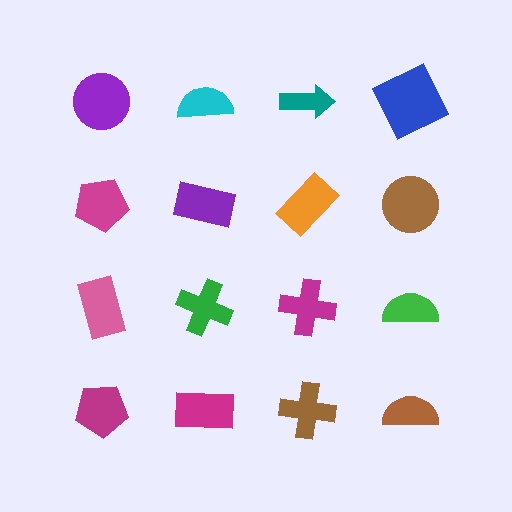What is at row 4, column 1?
A magenta pentagon.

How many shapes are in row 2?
4 shapes.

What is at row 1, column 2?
A cyan semicircle.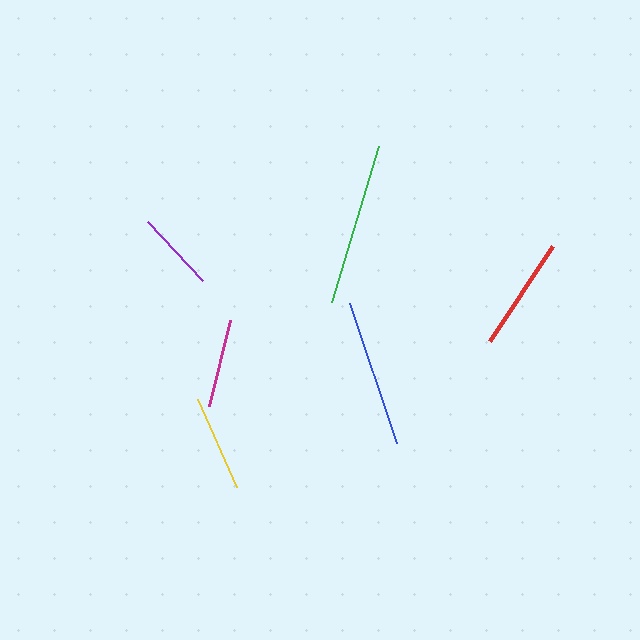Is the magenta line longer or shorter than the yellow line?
The yellow line is longer than the magenta line.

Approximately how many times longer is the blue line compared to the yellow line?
The blue line is approximately 1.5 times the length of the yellow line.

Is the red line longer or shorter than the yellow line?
The red line is longer than the yellow line.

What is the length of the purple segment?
The purple segment is approximately 81 pixels long.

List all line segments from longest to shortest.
From longest to shortest: green, blue, red, yellow, magenta, purple.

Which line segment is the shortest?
The purple line is the shortest at approximately 81 pixels.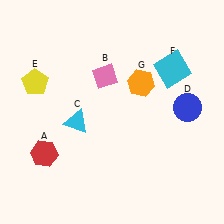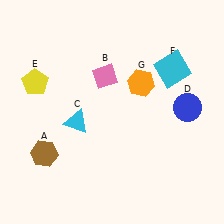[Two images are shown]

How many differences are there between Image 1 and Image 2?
There is 1 difference between the two images.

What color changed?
The hexagon (A) changed from red in Image 1 to brown in Image 2.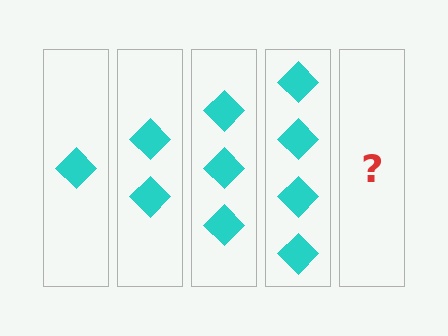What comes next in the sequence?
The next element should be 5 diamonds.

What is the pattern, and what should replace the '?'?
The pattern is that each step adds one more diamond. The '?' should be 5 diamonds.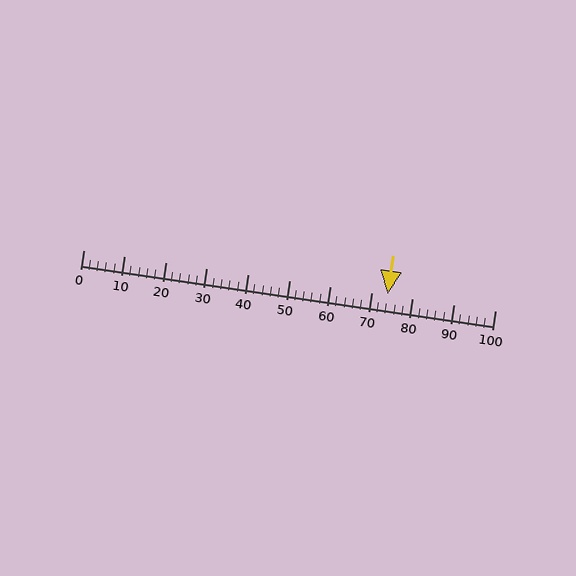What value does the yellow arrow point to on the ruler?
The yellow arrow points to approximately 74.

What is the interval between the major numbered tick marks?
The major tick marks are spaced 10 units apart.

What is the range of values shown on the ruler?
The ruler shows values from 0 to 100.